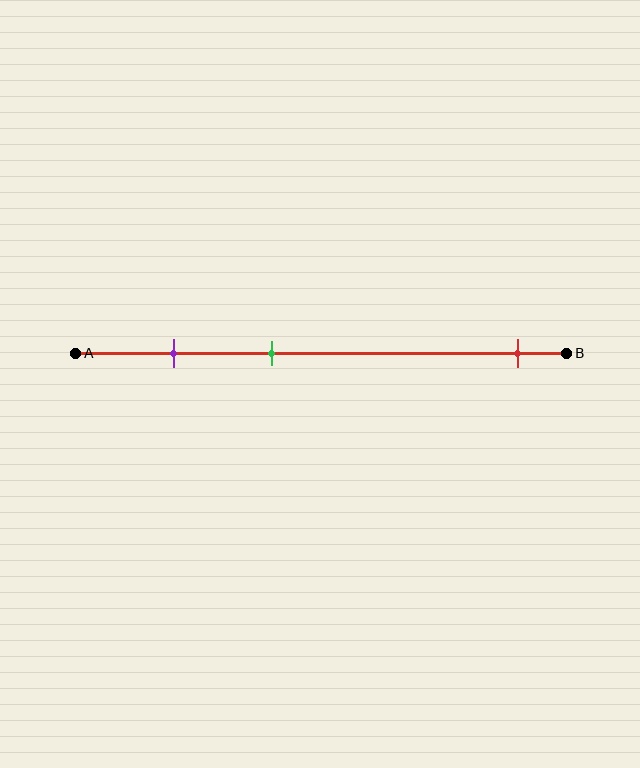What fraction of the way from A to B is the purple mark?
The purple mark is approximately 20% (0.2) of the way from A to B.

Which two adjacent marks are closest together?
The purple and green marks are the closest adjacent pair.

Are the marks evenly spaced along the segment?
No, the marks are not evenly spaced.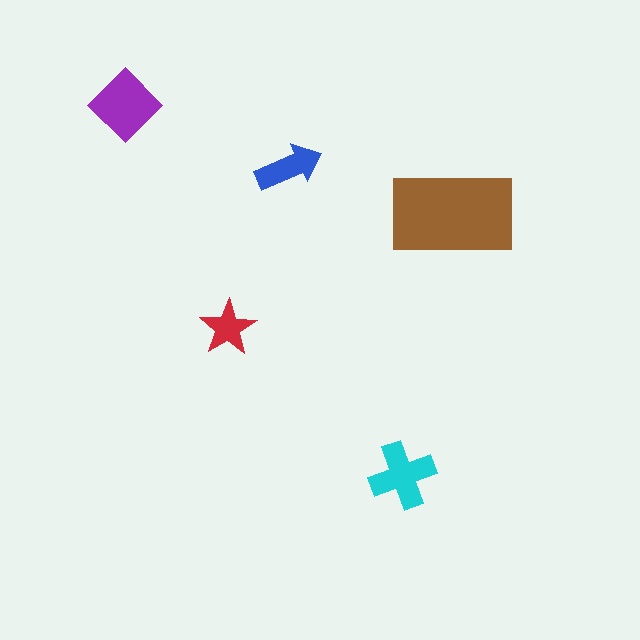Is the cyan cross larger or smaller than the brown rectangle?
Smaller.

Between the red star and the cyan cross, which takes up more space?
The cyan cross.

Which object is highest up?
The purple diamond is topmost.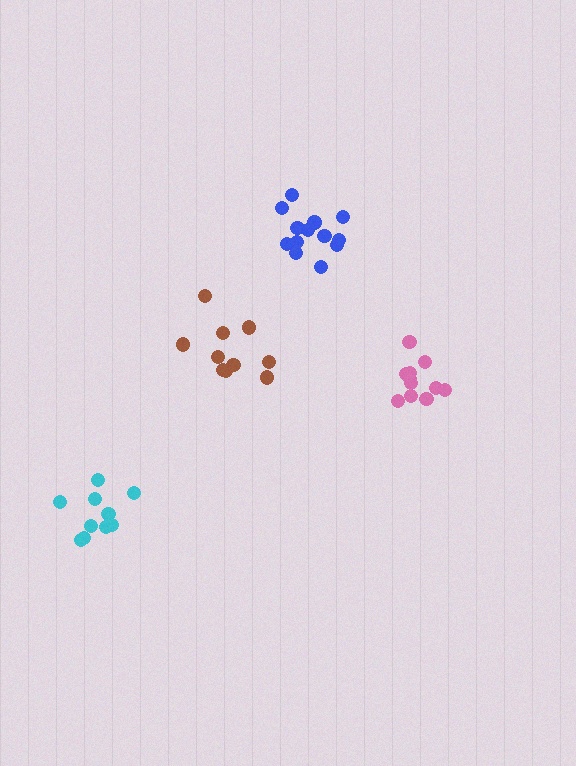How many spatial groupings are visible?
There are 4 spatial groupings.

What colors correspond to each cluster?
The clusters are colored: cyan, blue, brown, pink.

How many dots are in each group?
Group 1: 10 dots, Group 2: 13 dots, Group 3: 10 dots, Group 4: 11 dots (44 total).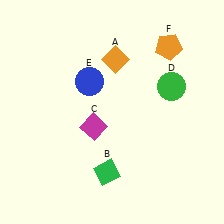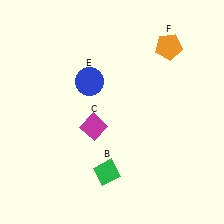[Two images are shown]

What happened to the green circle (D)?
The green circle (D) was removed in Image 2. It was in the top-right area of Image 1.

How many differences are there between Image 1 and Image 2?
There are 2 differences between the two images.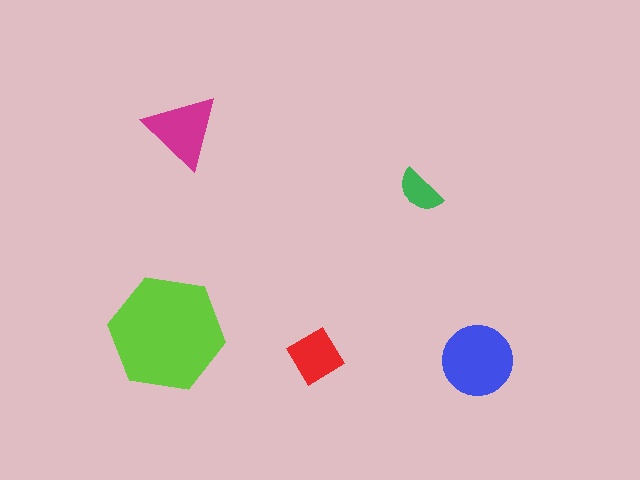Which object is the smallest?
The green semicircle.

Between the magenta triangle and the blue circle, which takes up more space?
The blue circle.